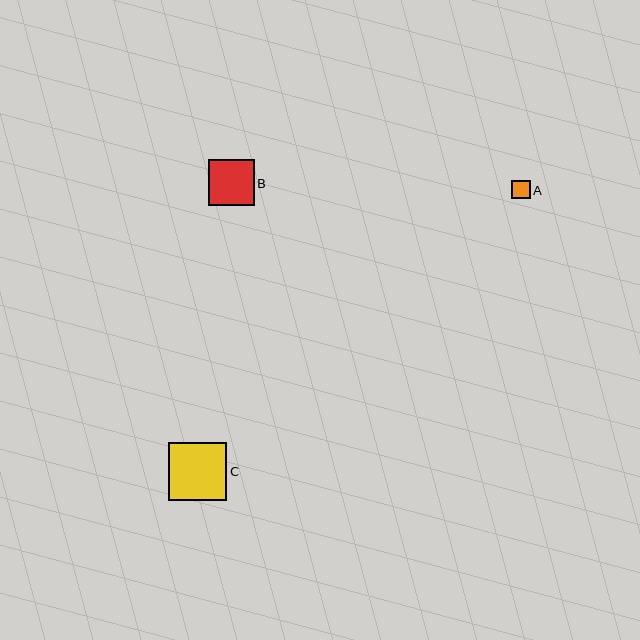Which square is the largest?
Square C is the largest with a size of approximately 59 pixels.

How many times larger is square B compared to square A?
Square B is approximately 2.5 times the size of square A.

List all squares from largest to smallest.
From largest to smallest: C, B, A.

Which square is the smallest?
Square A is the smallest with a size of approximately 18 pixels.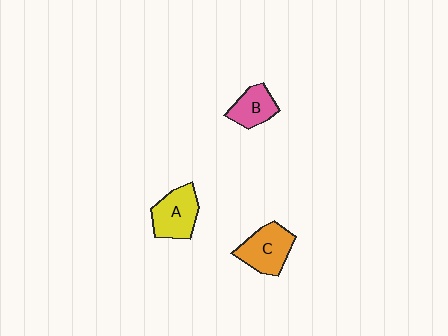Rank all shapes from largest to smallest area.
From largest to smallest: C (orange), A (yellow), B (pink).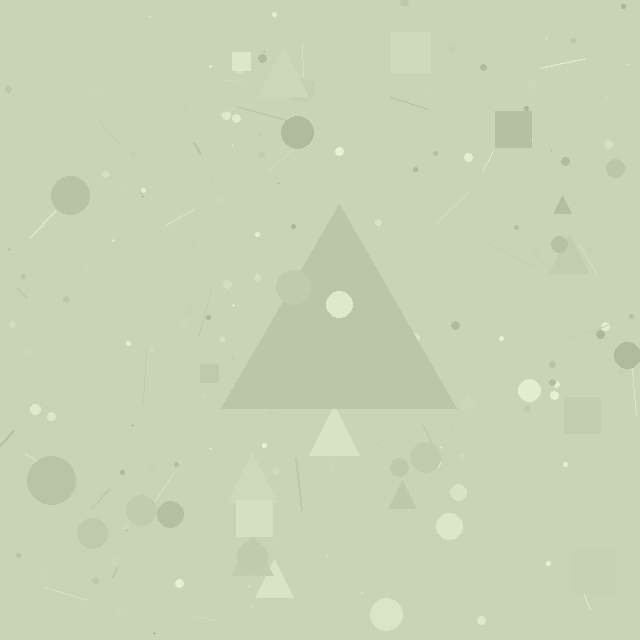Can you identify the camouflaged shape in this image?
The camouflaged shape is a triangle.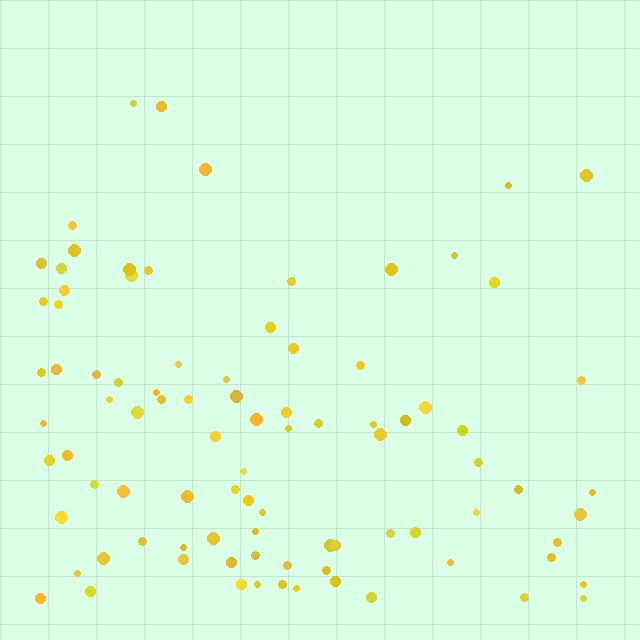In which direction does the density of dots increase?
From top to bottom, with the bottom side densest.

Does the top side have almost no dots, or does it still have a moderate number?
Still a moderate number, just noticeably fewer than the bottom.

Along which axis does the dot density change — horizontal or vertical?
Vertical.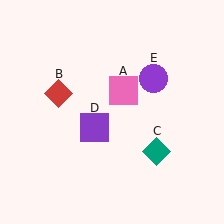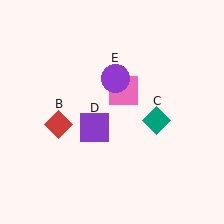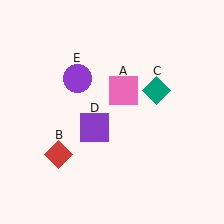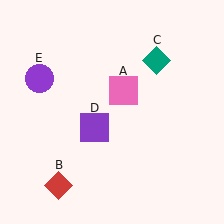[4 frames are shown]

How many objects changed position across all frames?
3 objects changed position: red diamond (object B), teal diamond (object C), purple circle (object E).